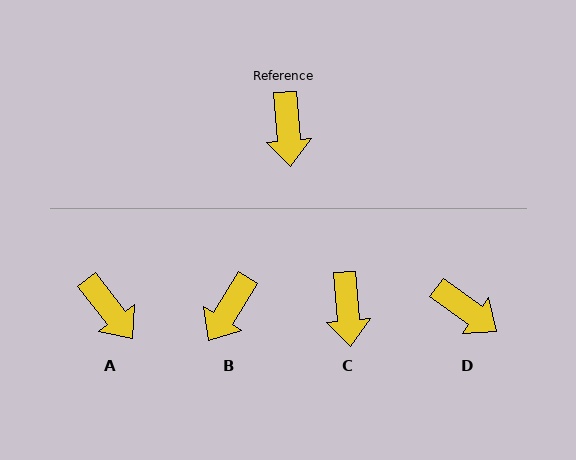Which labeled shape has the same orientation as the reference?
C.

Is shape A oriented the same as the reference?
No, it is off by about 34 degrees.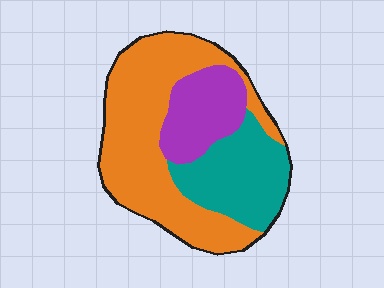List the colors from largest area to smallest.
From largest to smallest: orange, teal, purple.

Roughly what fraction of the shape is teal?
Teal takes up about one quarter (1/4) of the shape.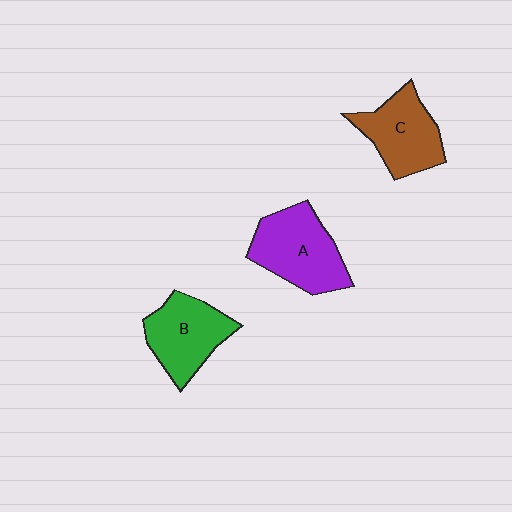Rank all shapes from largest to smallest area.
From largest to smallest: A (purple), B (green), C (brown).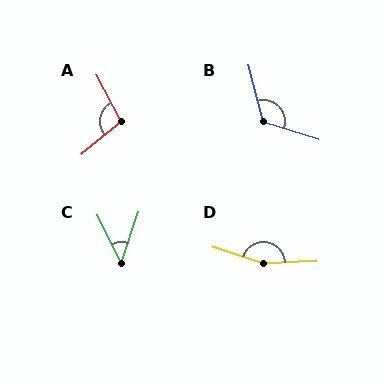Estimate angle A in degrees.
Approximately 102 degrees.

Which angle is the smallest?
C, at approximately 44 degrees.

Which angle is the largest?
D, at approximately 159 degrees.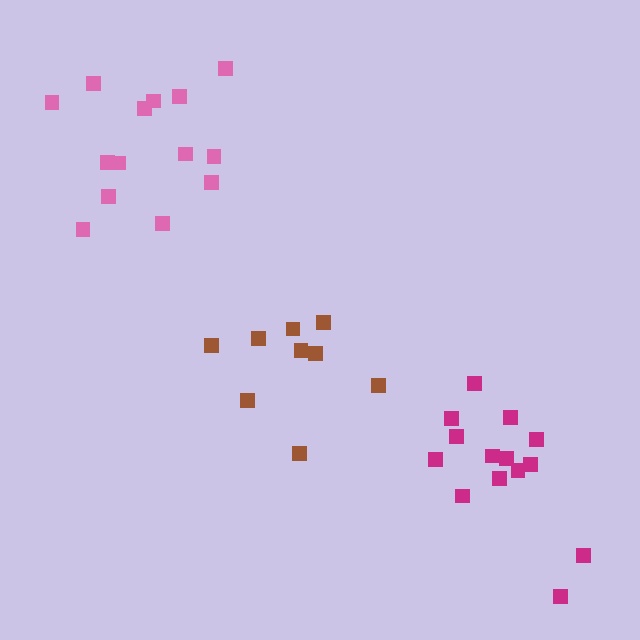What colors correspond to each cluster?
The clusters are colored: brown, magenta, pink.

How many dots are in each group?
Group 1: 9 dots, Group 2: 14 dots, Group 3: 14 dots (37 total).